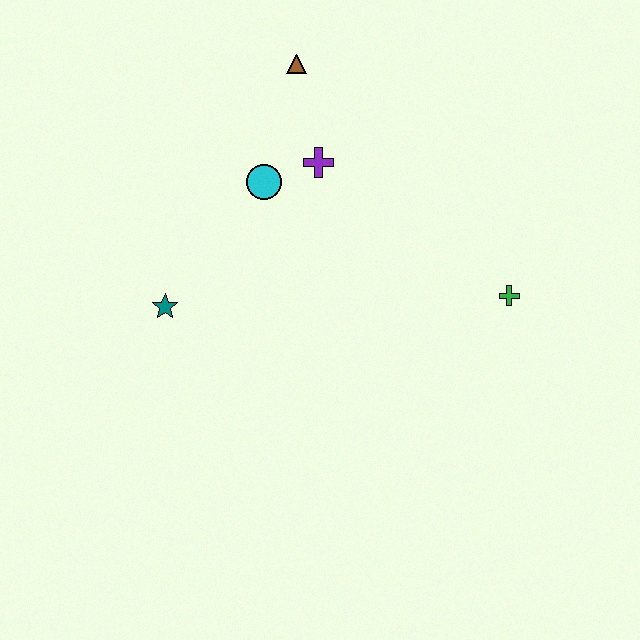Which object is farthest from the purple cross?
The green cross is farthest from the purple cross.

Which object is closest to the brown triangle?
The purple cross is closest to the brown triangle.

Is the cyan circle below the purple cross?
Yes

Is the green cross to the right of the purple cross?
Yes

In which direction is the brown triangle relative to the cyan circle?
The brown triangle is above the cyan circle.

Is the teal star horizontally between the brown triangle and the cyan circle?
No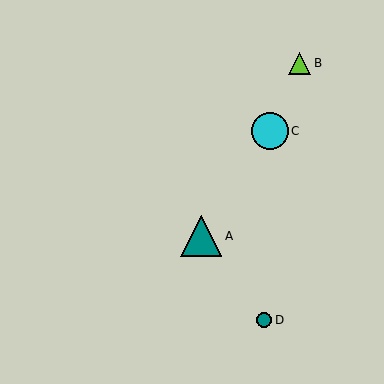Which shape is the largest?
The teal triangle (labeled A) is the largest.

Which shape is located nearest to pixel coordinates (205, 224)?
The teal triangle (labeled A) at (201, 236) is nearest to that location.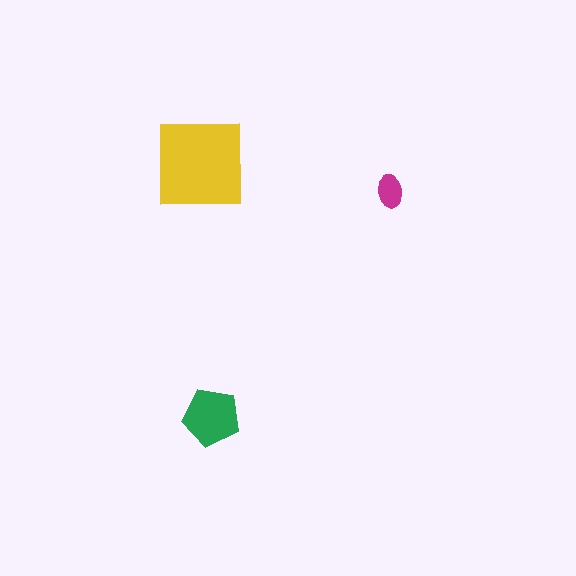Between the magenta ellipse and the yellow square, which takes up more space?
The yellow square.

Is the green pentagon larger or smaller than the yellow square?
Smaller.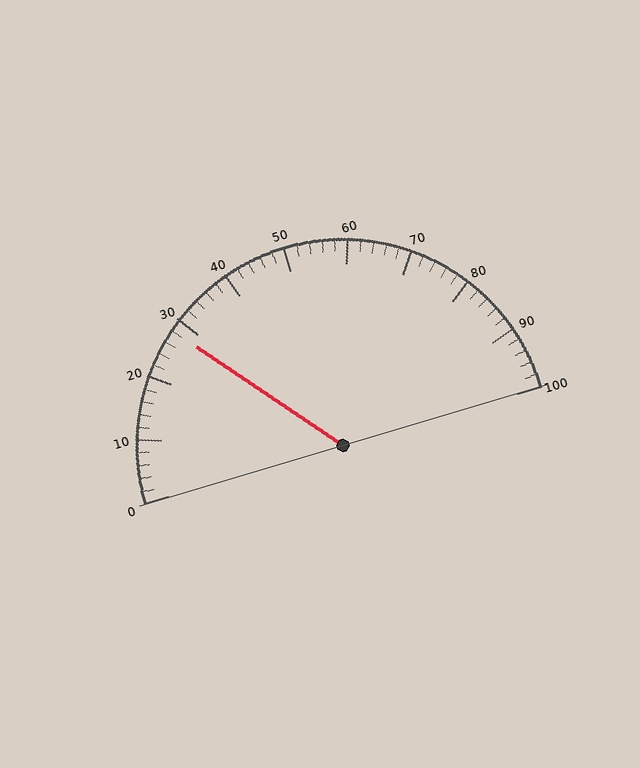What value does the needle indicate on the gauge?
The needle indicates approximately 28.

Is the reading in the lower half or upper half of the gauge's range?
The reading is in the lower half of the range (0 to 100).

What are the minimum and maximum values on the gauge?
The gauge ranges from 0 to 100.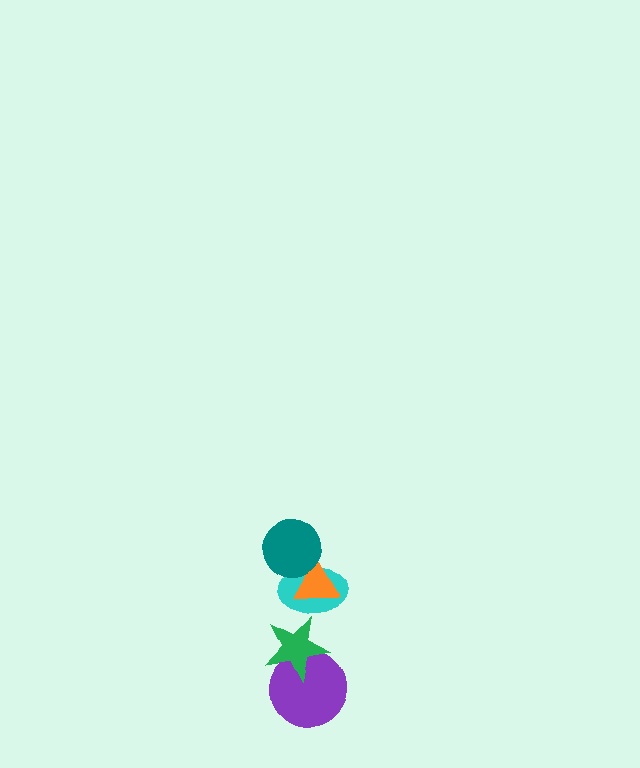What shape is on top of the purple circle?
The green star is on top of the purple circle.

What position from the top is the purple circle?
The purple circle is 5th from the top.